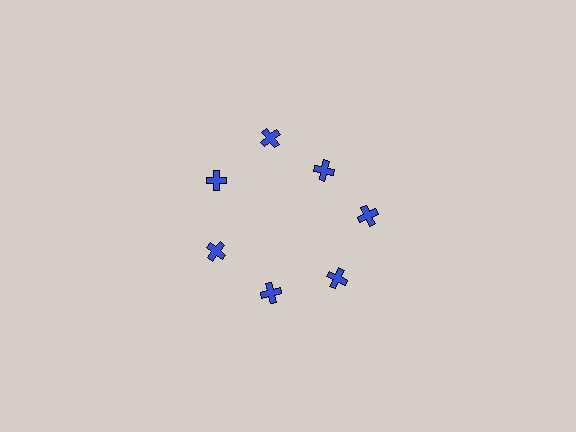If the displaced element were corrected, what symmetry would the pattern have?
It would have 7-fold rotational symmetry — the pattern would map onto itself every 51 degrees.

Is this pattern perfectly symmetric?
No. The 7 blue crosses are arranged in a ring, but one element near the 1 o'clock position is pulled inward toward the center, breaking the 7-fold rotational symmetry.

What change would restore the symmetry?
The symmetry would be restored by moving it outward, back onto the ring so that all 7 crosses sit at equal angles and equal distance from the center.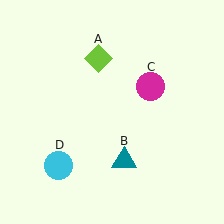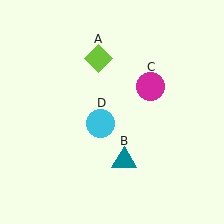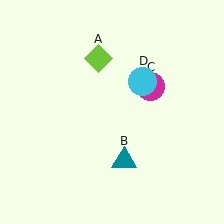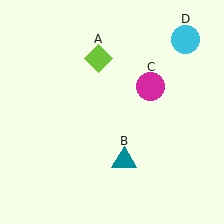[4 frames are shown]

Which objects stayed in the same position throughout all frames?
Lime diamond (object A) and teal triangle (object B) and magenta circle (object C) remained stationary.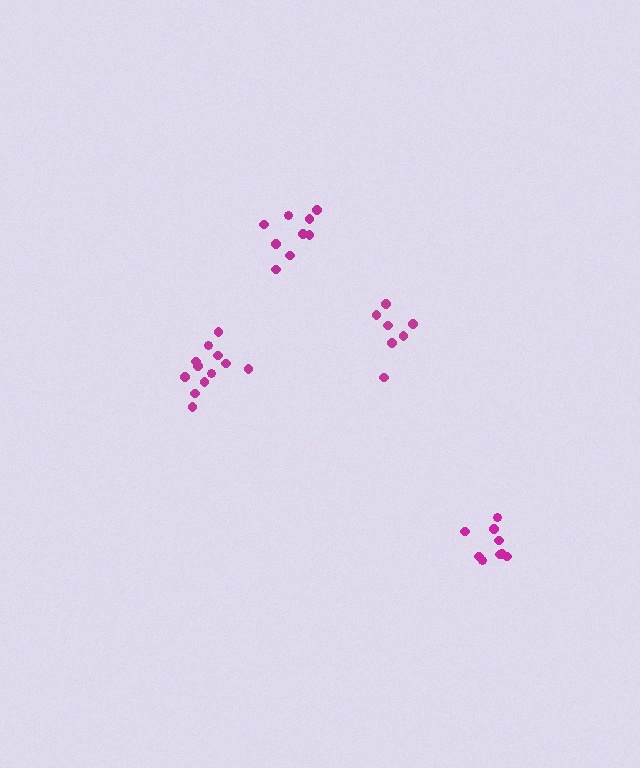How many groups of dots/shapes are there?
There are 4 groups.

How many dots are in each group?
Group 1: 7 dots, Group 2: 12 dots, Group 3: 9 dots, Group 4: 9 dots (37 total).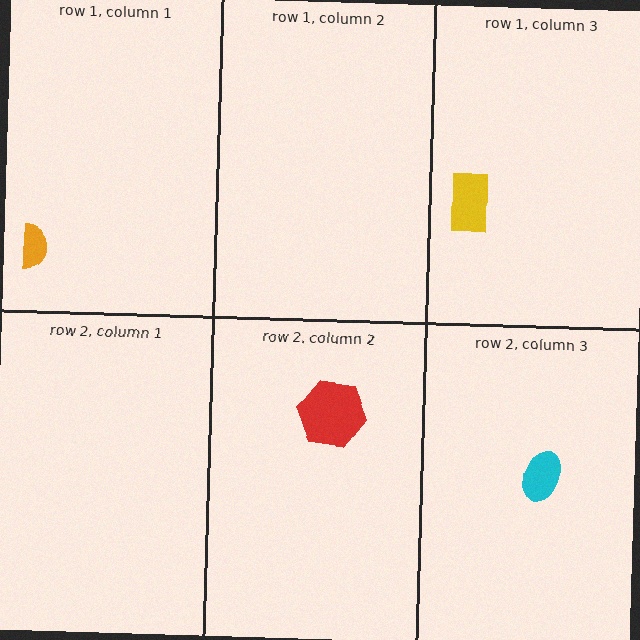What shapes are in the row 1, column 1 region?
The orange semicircle.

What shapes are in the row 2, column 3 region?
The cyan ellipse.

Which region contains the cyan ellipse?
The row 2, column 3 region.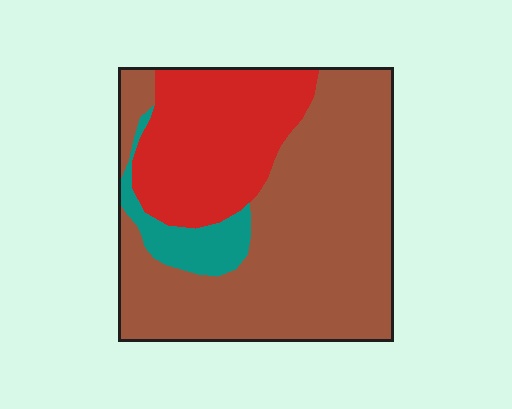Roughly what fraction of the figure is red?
Red covers around 30% of the figure.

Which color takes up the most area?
Brown, at roughly 65%.